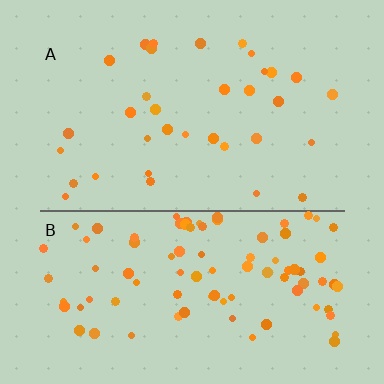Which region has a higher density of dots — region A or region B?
B (the bottom).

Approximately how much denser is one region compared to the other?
Approximately 2.7× — region B over region A.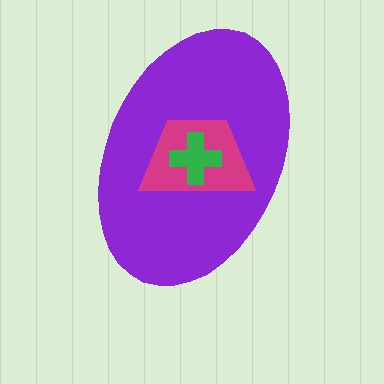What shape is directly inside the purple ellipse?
The magenta trapezoid.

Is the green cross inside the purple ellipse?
Yes.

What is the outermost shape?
The purple ellipse.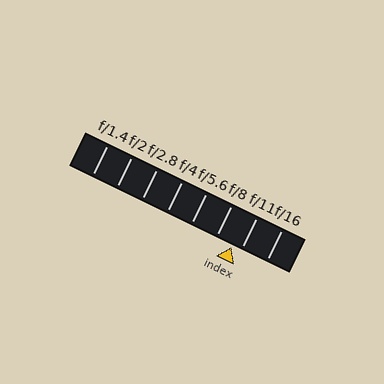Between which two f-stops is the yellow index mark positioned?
The index mark is between f/8 and f/11.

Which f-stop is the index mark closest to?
The index mark is closest to f/11.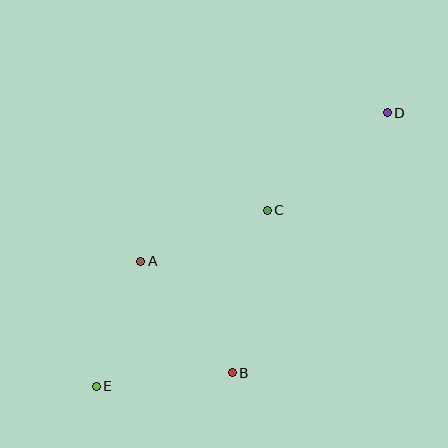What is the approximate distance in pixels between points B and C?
The distance between B and C is approximately 166 pixels.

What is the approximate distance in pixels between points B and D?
The distance between B and D is approximately 303 pixels.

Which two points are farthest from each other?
Points D and E are farthest from each other.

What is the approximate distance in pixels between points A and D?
The distance between A and D is approximately 288 pixels.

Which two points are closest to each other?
Points A and E are closest to each other.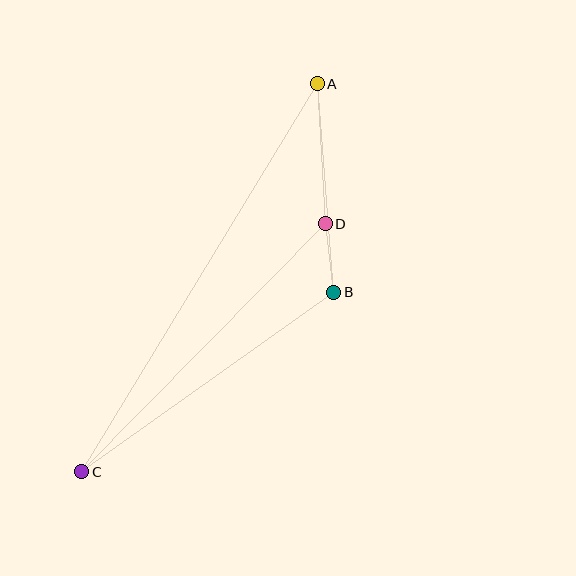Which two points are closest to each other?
Points B and D are closest to each other.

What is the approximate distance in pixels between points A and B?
The distance between A and B is approximately 209 pixels.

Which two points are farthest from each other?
Points A and C are farthest from each other.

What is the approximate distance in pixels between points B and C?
The distance between B and C is approximately 309 pixels.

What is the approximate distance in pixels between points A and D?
The distance between A and D is approximately 140 pixels.